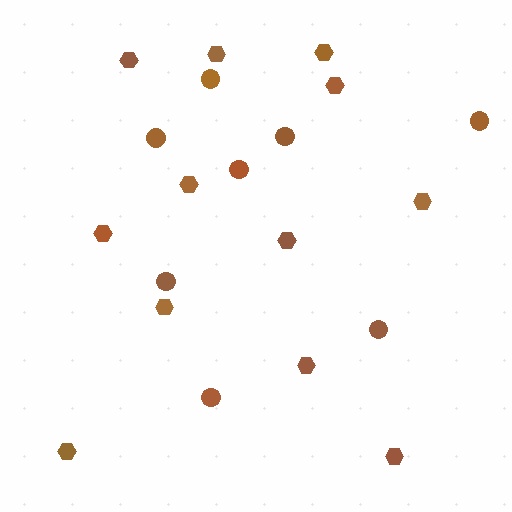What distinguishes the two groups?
There are 2 groups: one group of hexagons (12) and one group of circles (8).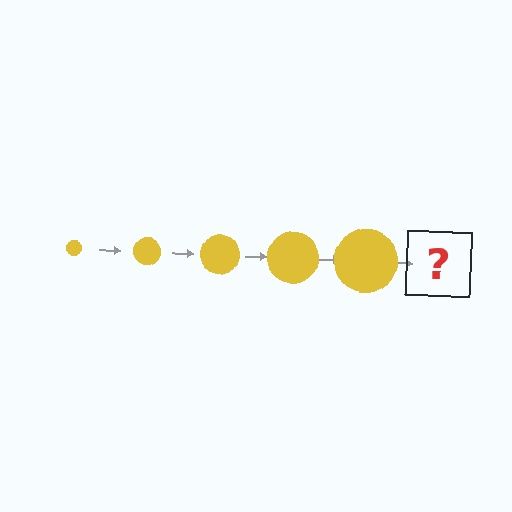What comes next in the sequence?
The next element should be a yellow circle, larger than the previous one.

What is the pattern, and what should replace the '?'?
The pattern is that the circle gets progressively larger each step. The '?' should be a yellow circle, larger than the previous one.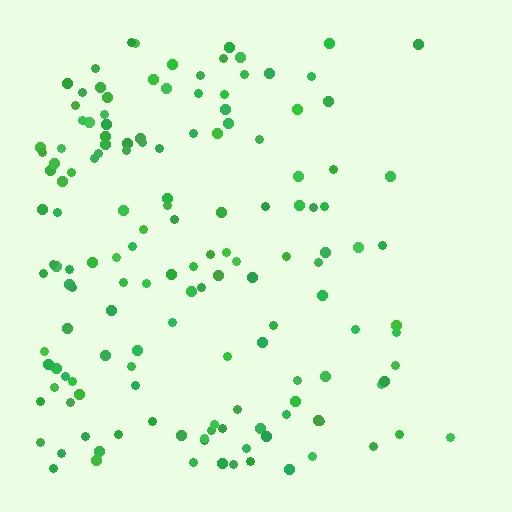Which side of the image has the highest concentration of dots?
The left.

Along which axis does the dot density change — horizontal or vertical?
Horizontal.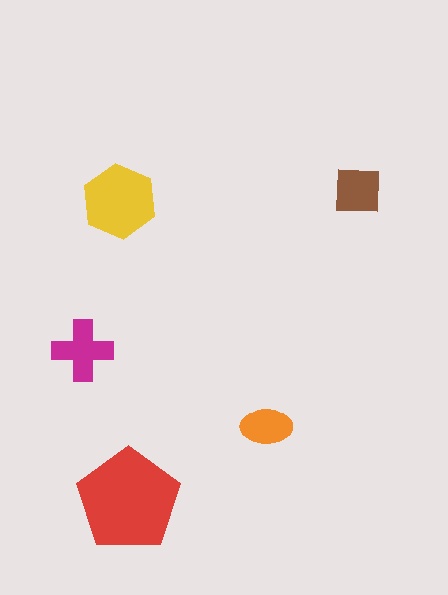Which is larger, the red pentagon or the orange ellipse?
The red pentagon.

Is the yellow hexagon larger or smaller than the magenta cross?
Larger.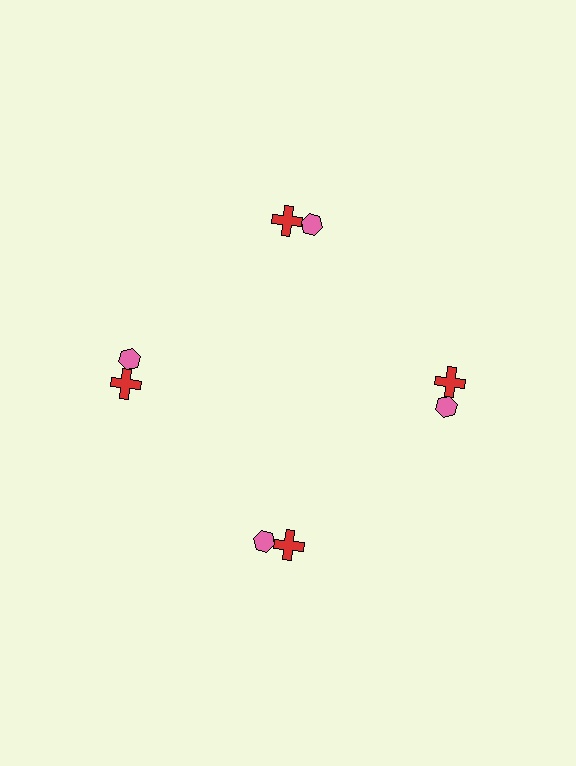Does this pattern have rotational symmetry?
Yes, this pattern has 4-fold rotational symmetry. It looks the same after rotating 90 degrees around the center.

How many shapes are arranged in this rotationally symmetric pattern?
There are 8 shapes, arranged in 4 groups of 2.